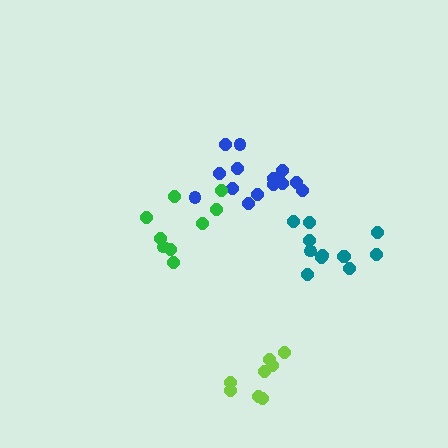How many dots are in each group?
Group 1: 14 dots, Group 2: 12 dots, Group 3: 9 dots, Group 4: 8 dots (43 total).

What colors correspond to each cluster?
The clusters are colored: blue, teal, green, lime.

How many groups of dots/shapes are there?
There are 4 groups.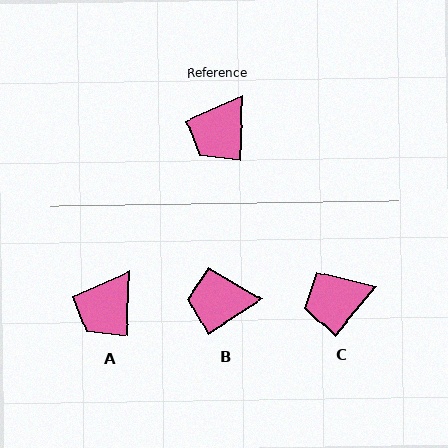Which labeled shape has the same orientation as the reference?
A.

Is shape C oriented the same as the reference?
No, it is off by about 37 degrees.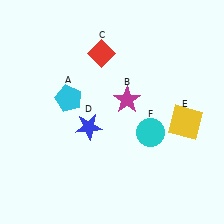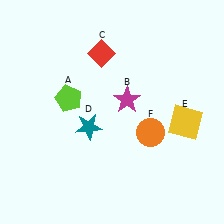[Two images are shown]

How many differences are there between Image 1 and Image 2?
There are 3 differences between the two images.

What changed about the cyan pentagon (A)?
In Image 1, A is cyan. In Image 2, it changed to lime.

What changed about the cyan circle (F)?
In Image 1, F is cyan. In Image 2, it changed to orange.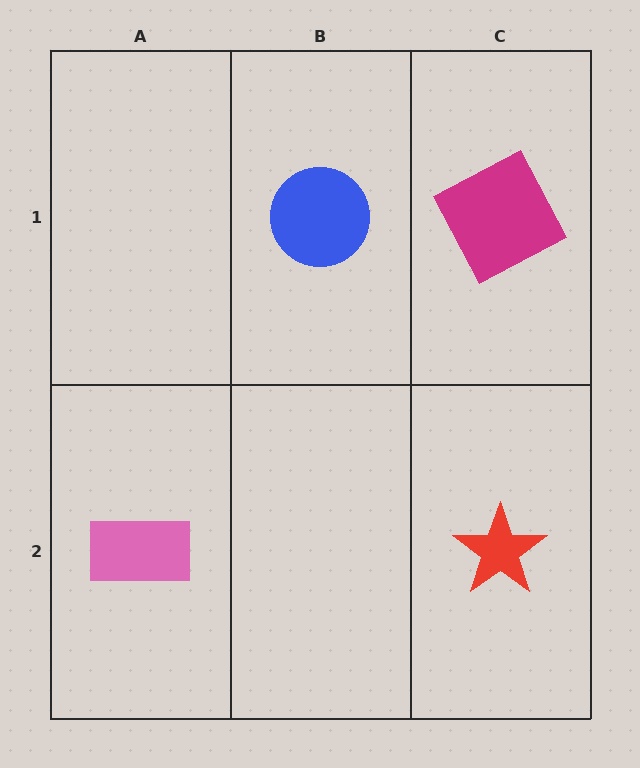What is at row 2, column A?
A pink rectangle.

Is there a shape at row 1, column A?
No, that cell is empty.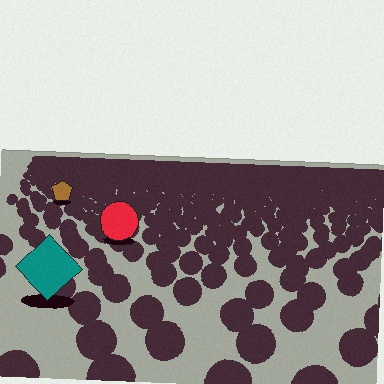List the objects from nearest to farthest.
From nearest to farthest: the teal diamond, the red circle, the brown pentagon.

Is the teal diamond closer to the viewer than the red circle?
Yes. The teal diamond is closer — you can tell from the texture gradient: the ground texture is coarser near it.